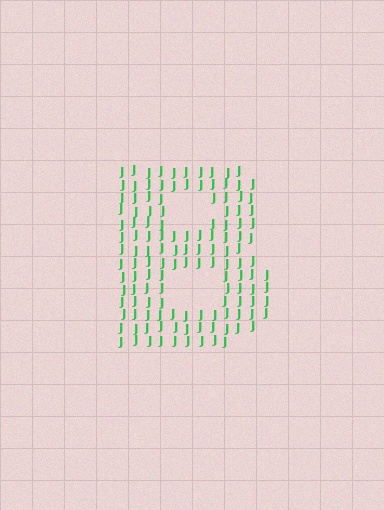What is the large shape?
The large shape is the letter B.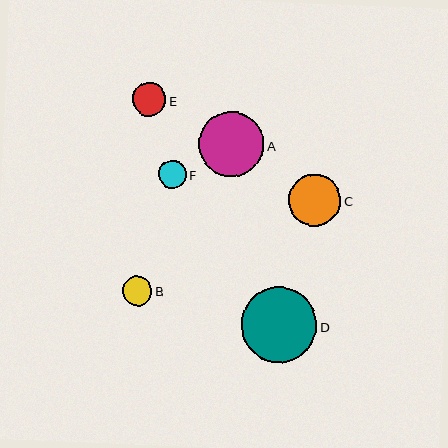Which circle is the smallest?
Circle F is the smallest with a size of approximately 28 pixels.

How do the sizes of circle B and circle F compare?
Circle B and circle F are approximately the same size.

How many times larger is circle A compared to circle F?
Circle A is approximately 2.3 times the size of circle F.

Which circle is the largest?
Circle D is the largest with a size of approximately 75 pixels.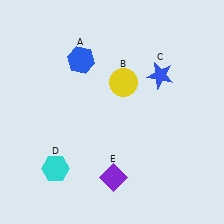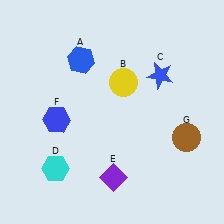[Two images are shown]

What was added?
A blue hexagon (F), a brown circle (G) were added in Image 2.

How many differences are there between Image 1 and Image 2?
There are 2 differences between the two images.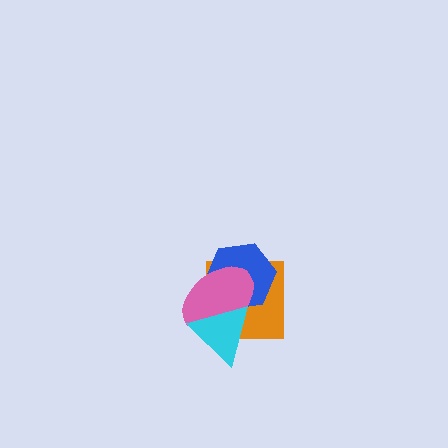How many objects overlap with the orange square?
3 objects overlap with the orange square.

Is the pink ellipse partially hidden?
Yes, it is partially covered by another shape.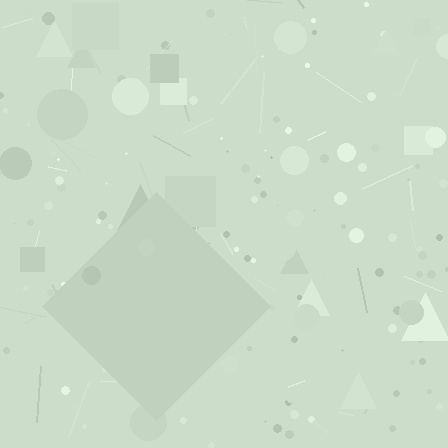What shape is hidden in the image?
A diamond is hidden in the image.